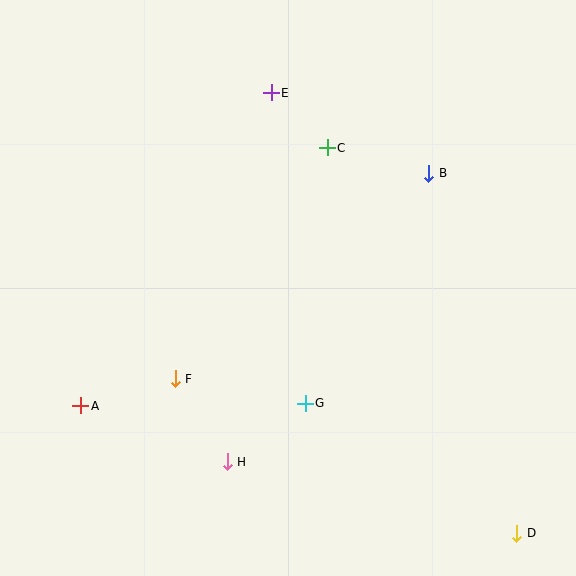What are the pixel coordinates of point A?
Point A is at (81, 406).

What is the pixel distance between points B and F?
The distance between B and F is 326 pixels.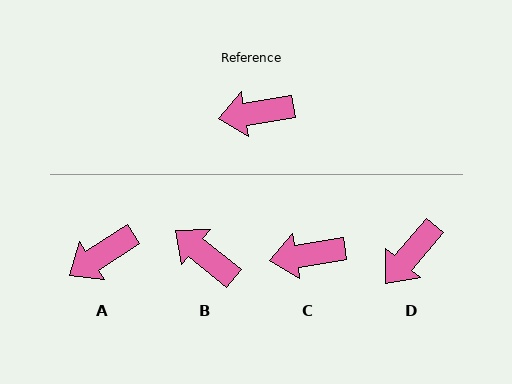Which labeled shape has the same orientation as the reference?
C.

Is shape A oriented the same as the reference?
No, it is off by about 24 degrees.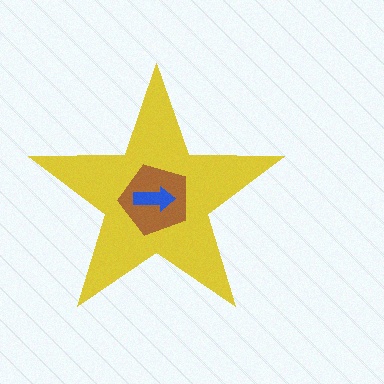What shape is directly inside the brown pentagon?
The blue arrow.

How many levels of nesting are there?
3.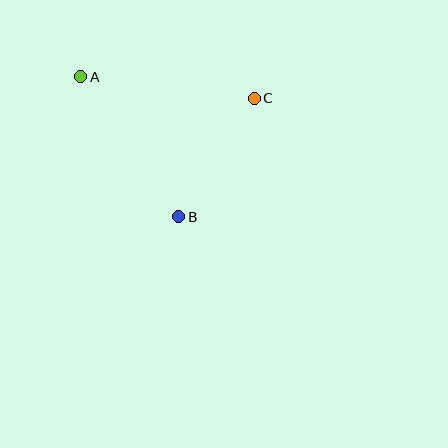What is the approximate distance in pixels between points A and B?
The distance between A and B is approximately 171 pixels.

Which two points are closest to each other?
Points B and C are closest to each other.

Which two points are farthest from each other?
Points A and C are farthest from each other.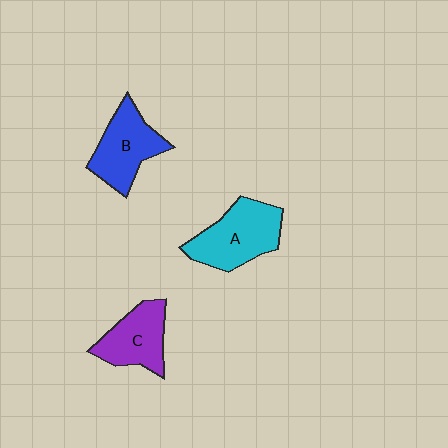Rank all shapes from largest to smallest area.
From largest to smallest: A (cyan), B (blue), C (purple).